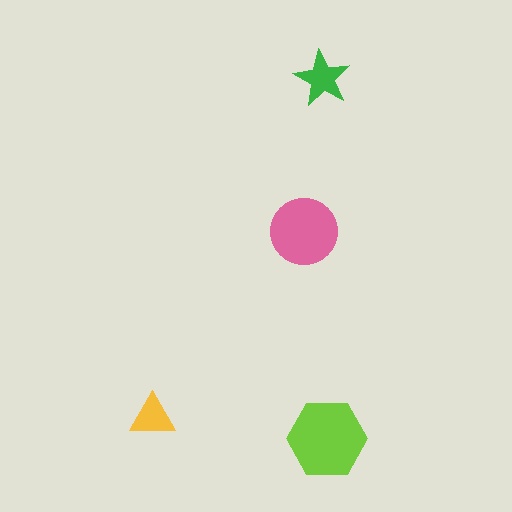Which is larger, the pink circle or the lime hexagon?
The lime hexagon.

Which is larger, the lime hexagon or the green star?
The lime hexagon.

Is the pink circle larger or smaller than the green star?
Larger.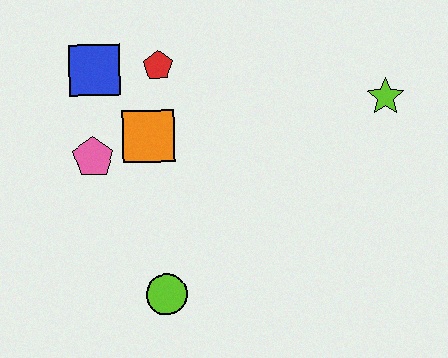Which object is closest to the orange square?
The pink pentagon is closest to the orange square.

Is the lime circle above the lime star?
No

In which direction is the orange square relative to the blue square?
The orange square is below the blue square.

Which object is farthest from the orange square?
The lime star is farthest from the orange square.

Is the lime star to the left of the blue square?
No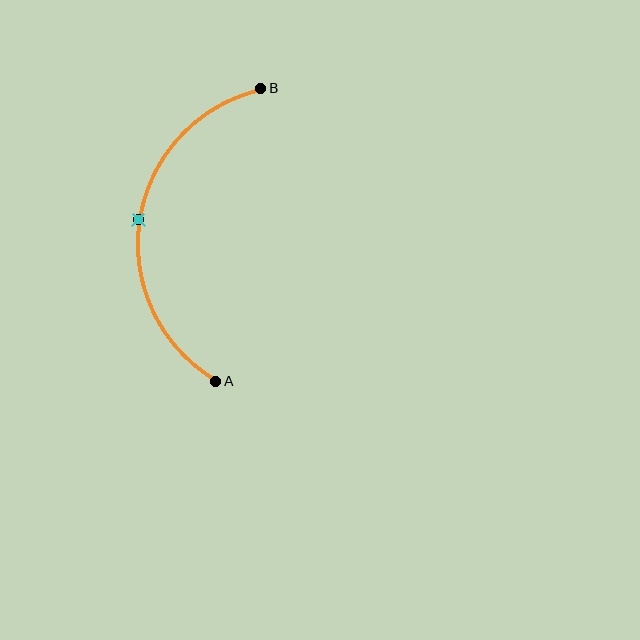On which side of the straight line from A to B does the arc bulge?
The arc bulges to the left of the straight line connecting A and B.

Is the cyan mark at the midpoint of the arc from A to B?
Yes. The cyan mark lies on the arc at equal arc-length from both A and B — it is the arc midpoint.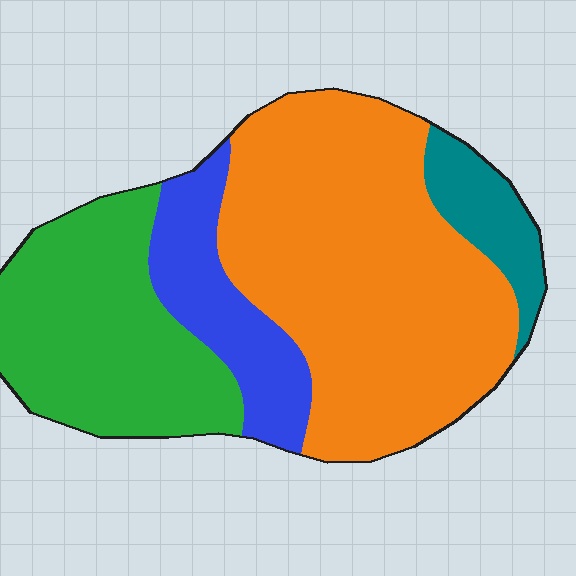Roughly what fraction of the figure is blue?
Blue covers around 15% of the figure.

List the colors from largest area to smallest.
From largest to smallest: orange, green, blue, teal.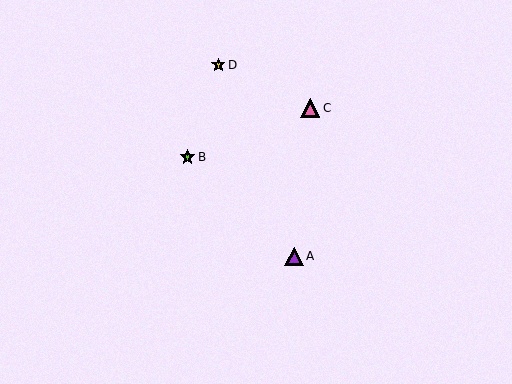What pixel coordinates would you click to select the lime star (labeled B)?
Click at (188, 157) to select the lime star B.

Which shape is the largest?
The pink triangle (labeled C) is the largest.